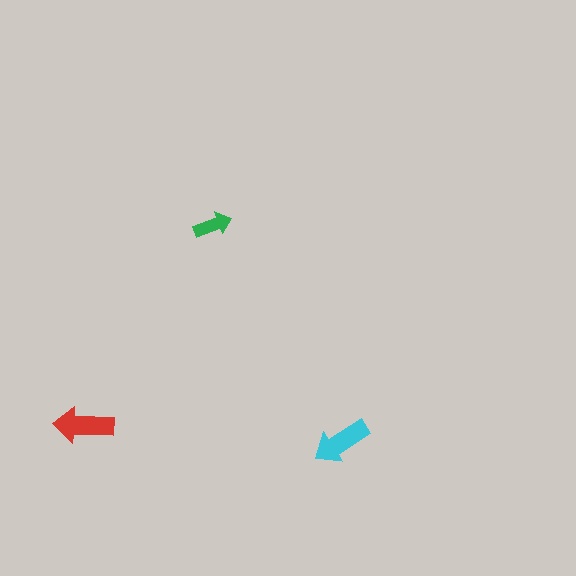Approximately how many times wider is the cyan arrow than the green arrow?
About 1.5 times wider.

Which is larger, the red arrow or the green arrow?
The red one.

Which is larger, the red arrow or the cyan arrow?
The red one.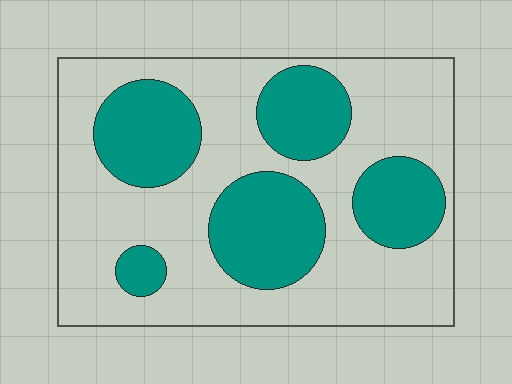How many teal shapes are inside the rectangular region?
5.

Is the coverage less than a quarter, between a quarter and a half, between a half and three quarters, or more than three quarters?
Between a quarter and a half.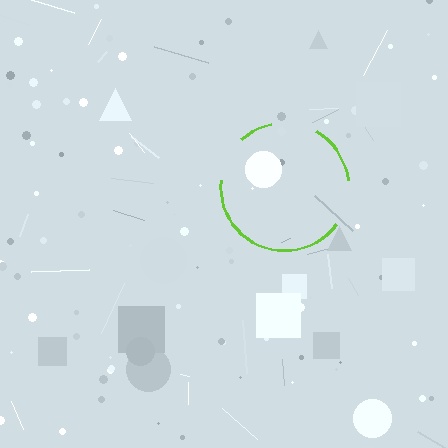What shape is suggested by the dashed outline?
The dashed outline suggests a circle.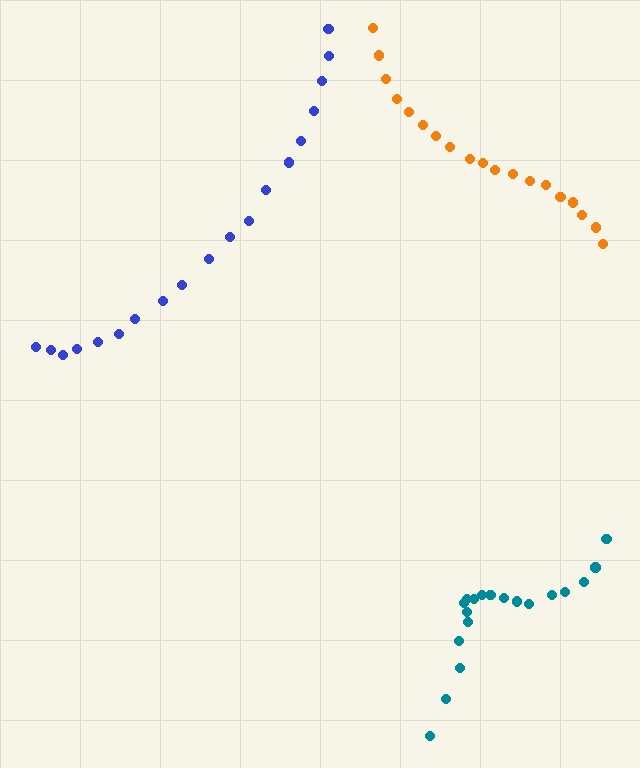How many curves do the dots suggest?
There are 3 distinct paths.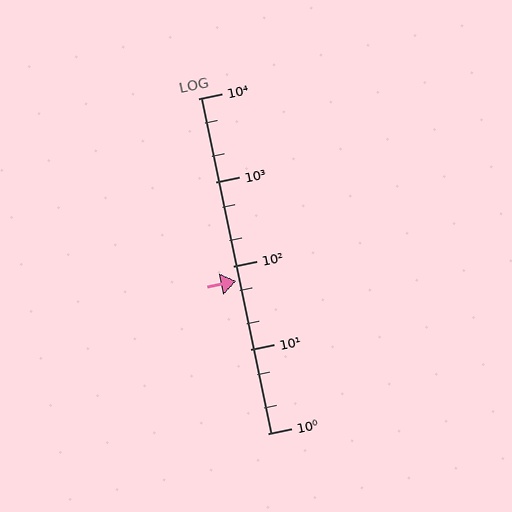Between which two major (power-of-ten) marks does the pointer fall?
The pointer is between 10 and 100.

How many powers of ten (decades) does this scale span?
The scale spans 4 decades, from 1 to 10000.